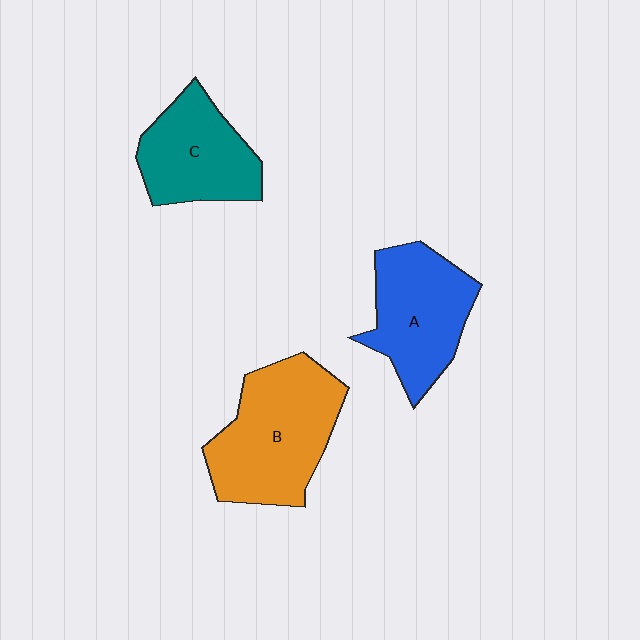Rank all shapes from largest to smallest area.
From largest to smallest: B (orange), A (blue), C (teal).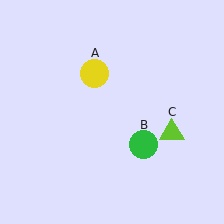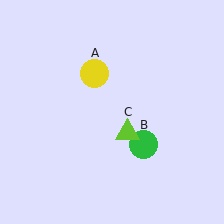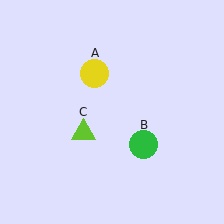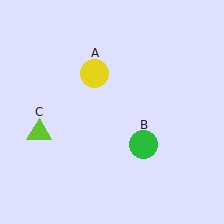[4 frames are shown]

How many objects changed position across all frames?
1 object changed position: lime triangle (object C).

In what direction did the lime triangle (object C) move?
The lime triangle (object C) moved left.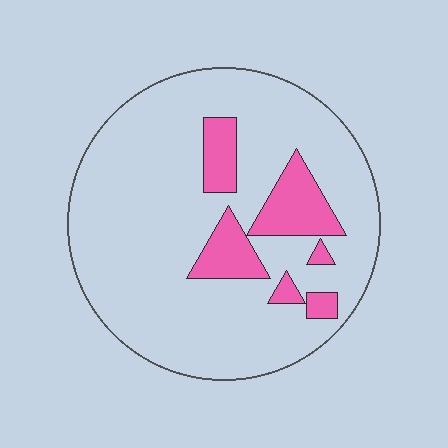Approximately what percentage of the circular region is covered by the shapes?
Approximately 15%.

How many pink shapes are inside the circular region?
6.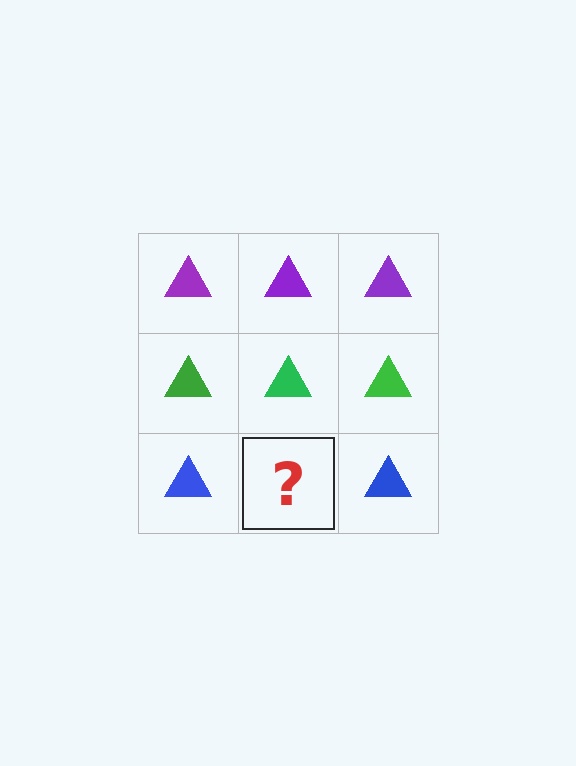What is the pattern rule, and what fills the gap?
The rule is that each row has a consistent color. The gap should be filled with a blue triangle.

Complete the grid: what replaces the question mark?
The question mark should be replaced with a blue triangle.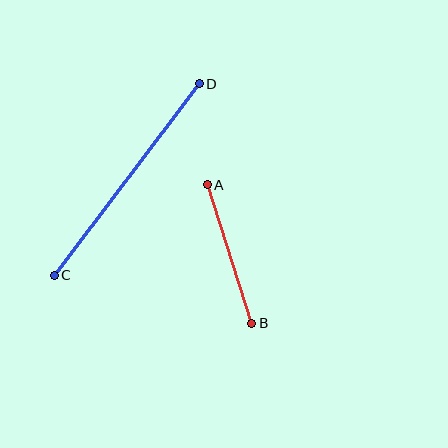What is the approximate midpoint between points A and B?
The midpoint is at approximately (230, 254) pixels.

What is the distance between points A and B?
The distance is approximately 146 pixels.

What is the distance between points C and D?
The distance is approximately 240 pixels.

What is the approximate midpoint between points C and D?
The midpoint is at approximately (127, 180) pixels.